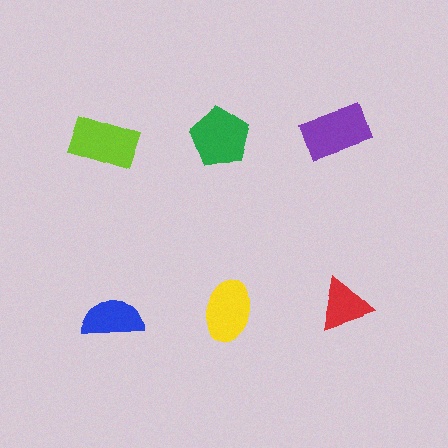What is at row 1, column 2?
A green pentagon.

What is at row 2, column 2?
A yellow ellipse.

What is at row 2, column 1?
A blue semicircle.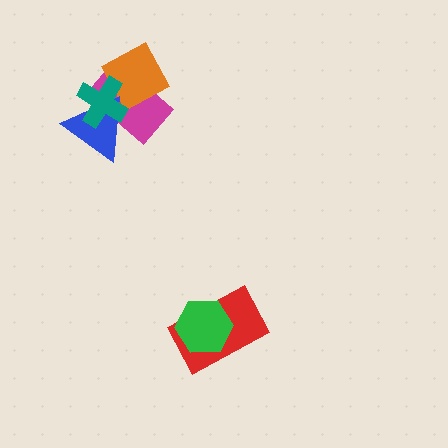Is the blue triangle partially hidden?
Yes, it is partially covered by another shape.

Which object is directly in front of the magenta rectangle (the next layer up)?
The orange diamond is directly in front of the magenta rectangle.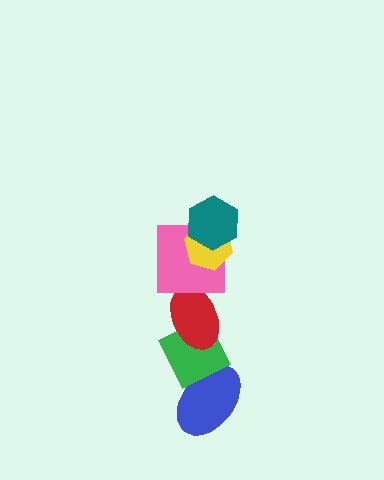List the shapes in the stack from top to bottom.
From top to bottom: the teal hexagon, the yellow hexagon, the pink square, the red ellipse, the green diamond, the blue ellipse.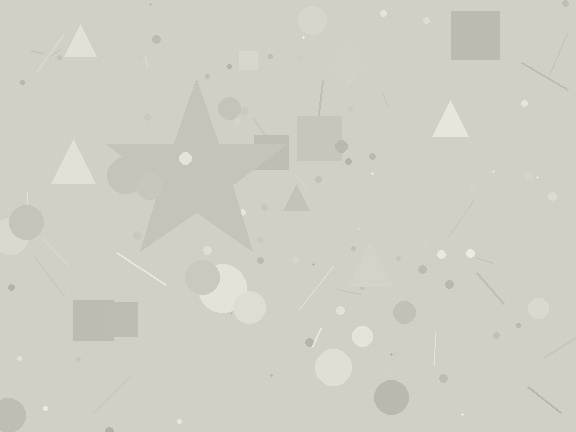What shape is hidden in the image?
A star is hidden in the image.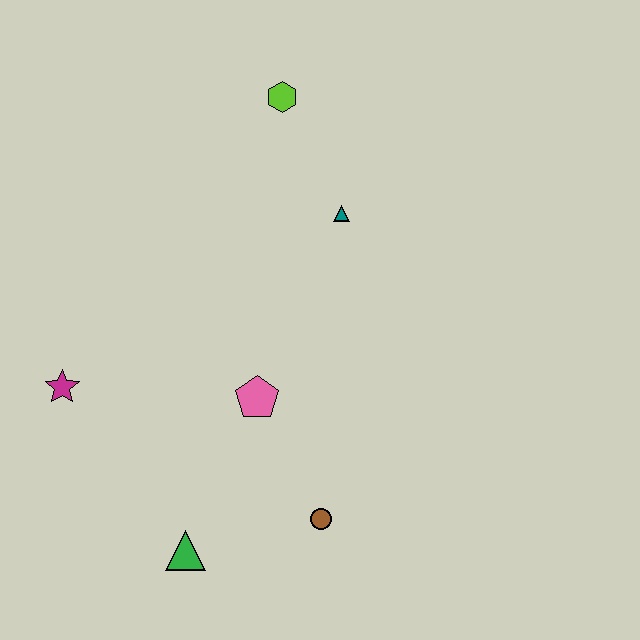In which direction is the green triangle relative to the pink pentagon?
The green triangle is below the pink pentagon.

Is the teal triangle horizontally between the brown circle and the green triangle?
No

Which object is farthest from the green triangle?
The lime hexagon is farthest from the green triangle.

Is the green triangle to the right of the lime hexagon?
No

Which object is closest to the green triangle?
The brown circle is closest to the green triangle.